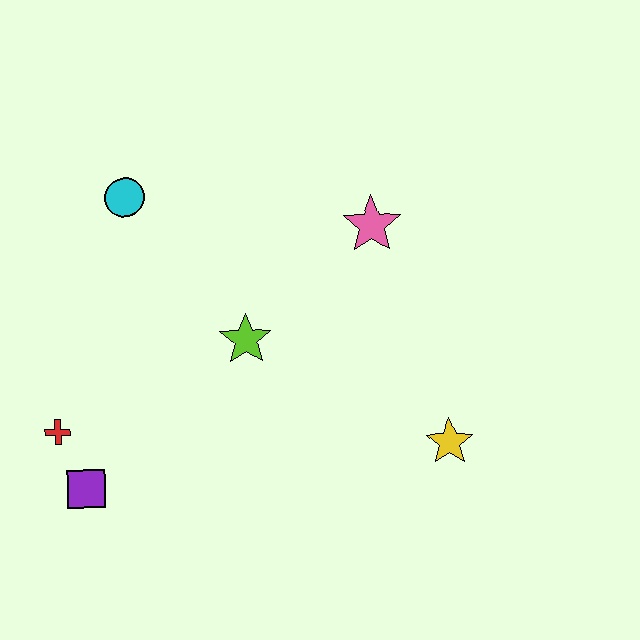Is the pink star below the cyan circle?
Yes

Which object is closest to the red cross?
The purple square is closest to the red cross.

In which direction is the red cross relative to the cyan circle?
The red cross is below the cyan circle.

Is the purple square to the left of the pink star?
Yes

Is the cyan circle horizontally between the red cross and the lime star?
Yes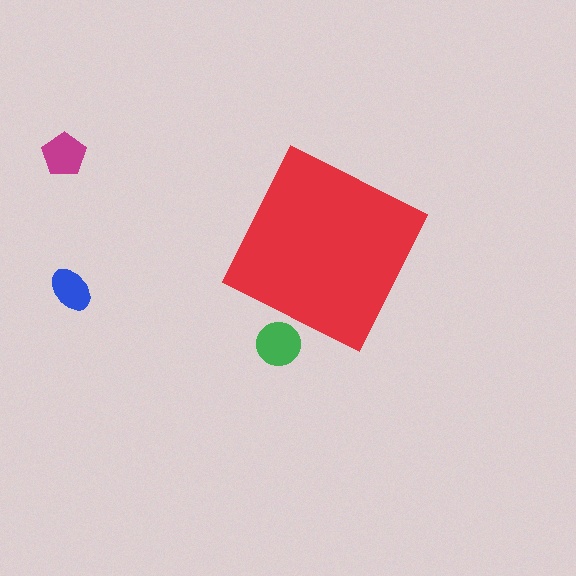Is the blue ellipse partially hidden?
No, the blue ellipse is fully visible.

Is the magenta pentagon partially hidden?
No, the magenta pentagon is fully visible.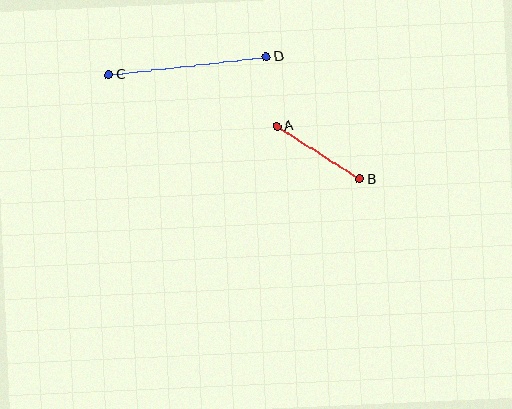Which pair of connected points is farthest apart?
Points C and D are farthest apart.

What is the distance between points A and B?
The distance is approximately 98 pixels.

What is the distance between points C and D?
The distance is approximately 159 pixels.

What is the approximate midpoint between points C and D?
The midpoint is at approximately (188, 65) pixels.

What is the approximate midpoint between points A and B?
The midpoint is at approximately (318, 153) pixels.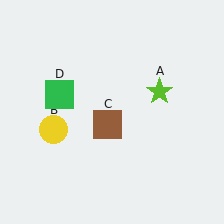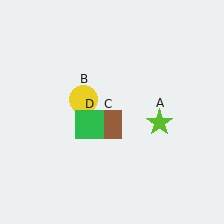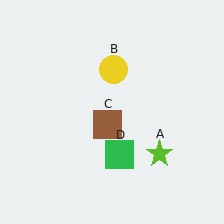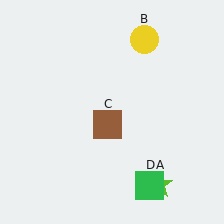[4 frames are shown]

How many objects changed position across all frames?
3 objects changed position: lime star (object A), yellow circle (object B), green square (object D).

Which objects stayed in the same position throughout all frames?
Brown square (object C) remained stationary.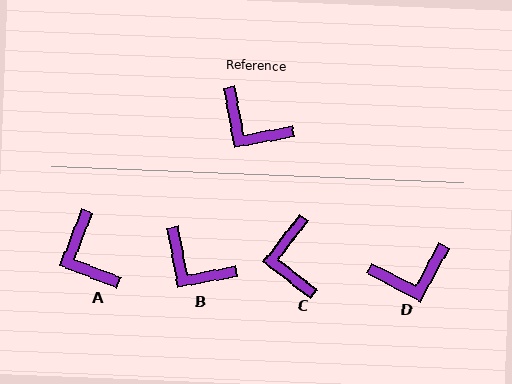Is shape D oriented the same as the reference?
No, it is off by about 52 degrees.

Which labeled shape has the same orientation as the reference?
B.